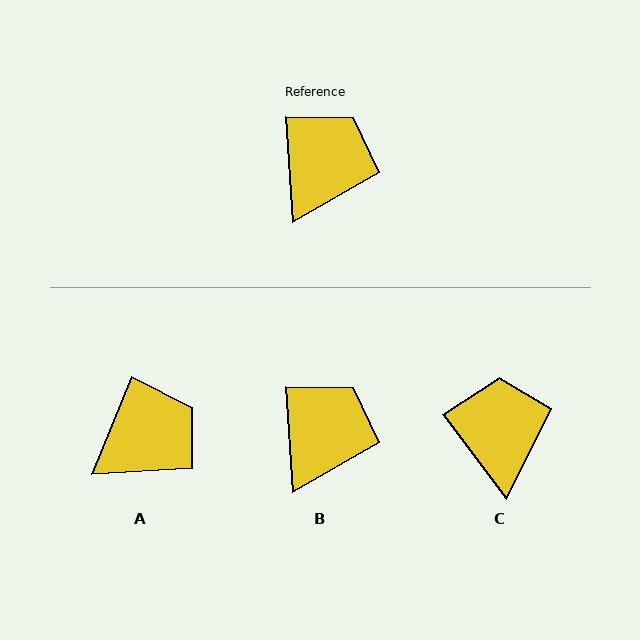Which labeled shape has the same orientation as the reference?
B.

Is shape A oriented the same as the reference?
No, it is off by about 26 degrees.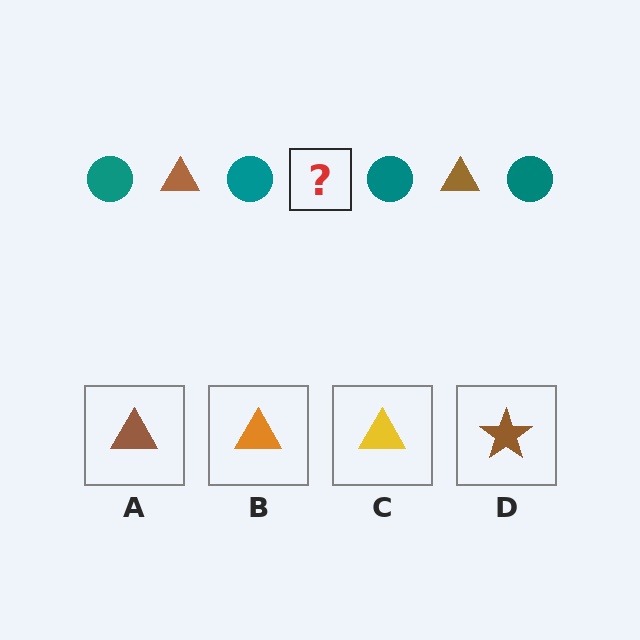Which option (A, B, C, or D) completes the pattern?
A.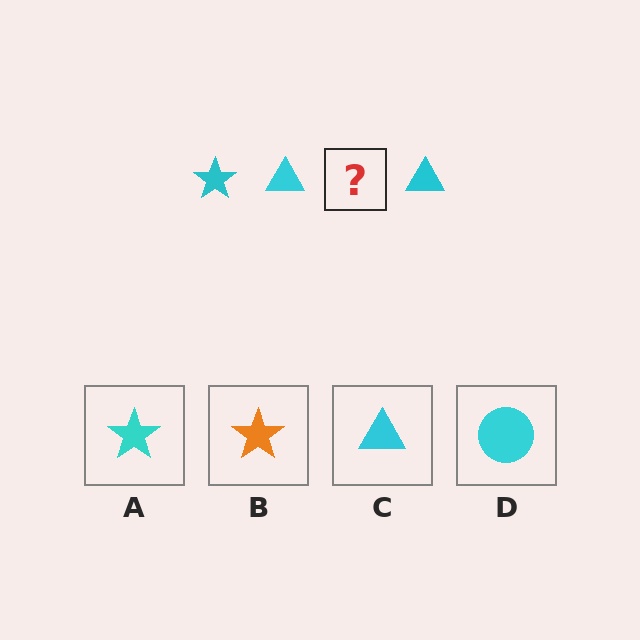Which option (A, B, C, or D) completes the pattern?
A.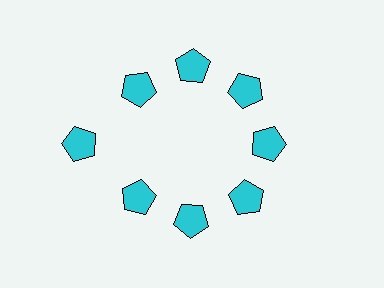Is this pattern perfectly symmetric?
No. The 8 cyan pentagons are arranged in a ring, but one element near the 9 o'clock position is pushed outward from the center, breaking the 8-fold rotational symmetry.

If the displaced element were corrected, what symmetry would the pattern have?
It would have 8-fold rotational symmetry — the pattern would map onto itself every 45 degrees.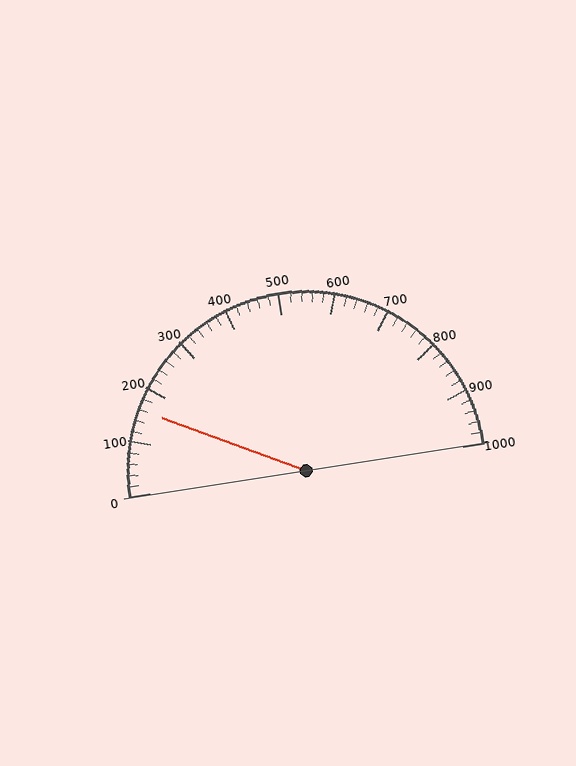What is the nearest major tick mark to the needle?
The nearest major tick mark is 200.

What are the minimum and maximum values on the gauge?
The gauge ranges from 0 to 1000.